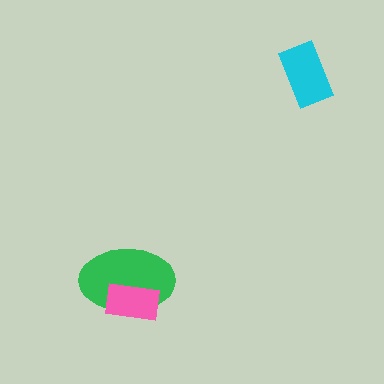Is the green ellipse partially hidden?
Yes, it is partially covered by another shape.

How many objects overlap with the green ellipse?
1 object overlaps with the green ellipse.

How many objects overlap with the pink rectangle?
1 object overlaps with the pink rectangle.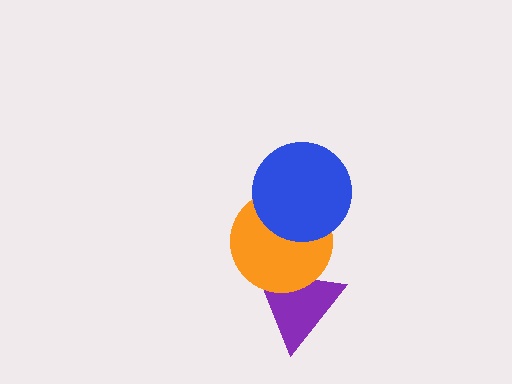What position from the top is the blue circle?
The blue circle is 1st from the top.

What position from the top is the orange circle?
The orange circle is 2nd from the top.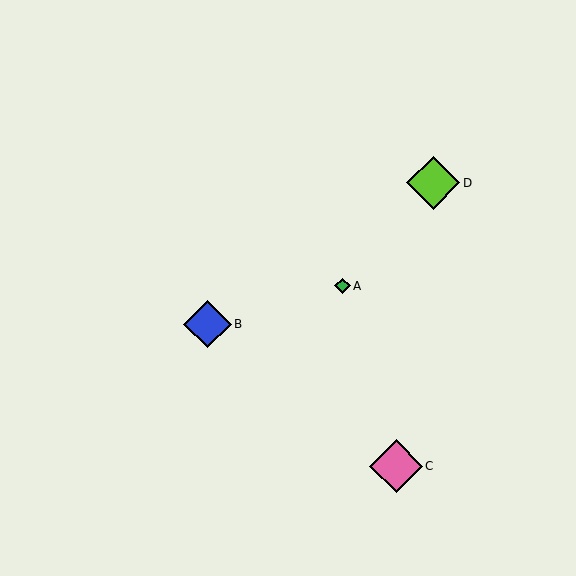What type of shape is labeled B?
Shape B is a blue diamond.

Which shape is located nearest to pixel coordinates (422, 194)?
The lime diamond (labeled D) at (433, 183) is nearest to that location.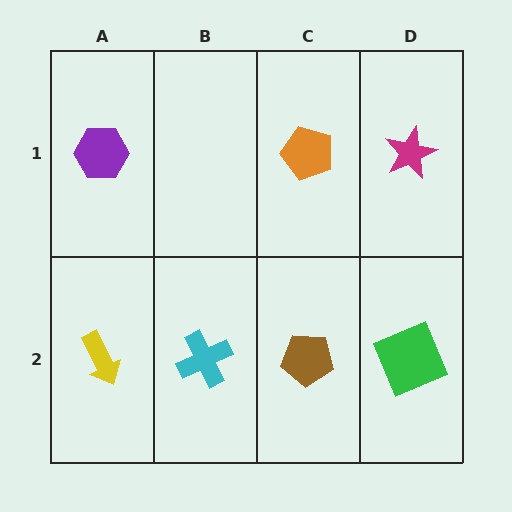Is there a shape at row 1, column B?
No, that cell is empty.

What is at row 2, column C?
A brown pentagon.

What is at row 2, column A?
A yellow arrow.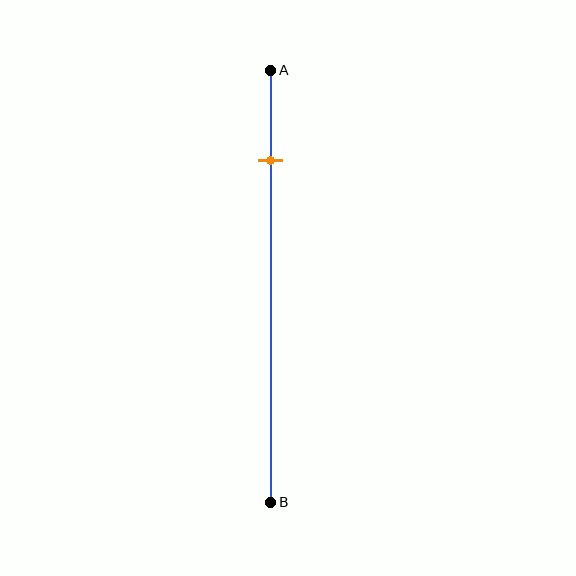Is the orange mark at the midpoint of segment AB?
No, the mark is at about 20% from A, not at the 50% midpoint.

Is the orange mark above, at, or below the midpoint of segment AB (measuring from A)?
The orange mark is above the midpoint of segment AB.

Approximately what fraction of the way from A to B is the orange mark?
The orange mark is approximately 20% of the way from A to B.